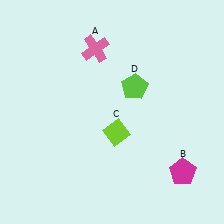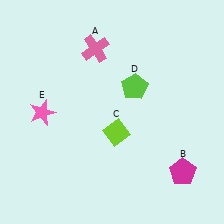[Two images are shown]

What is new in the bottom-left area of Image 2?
A pink star (E) was added in the bottom-left area of Image 2.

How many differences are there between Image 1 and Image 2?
There is 1 difference between the two images.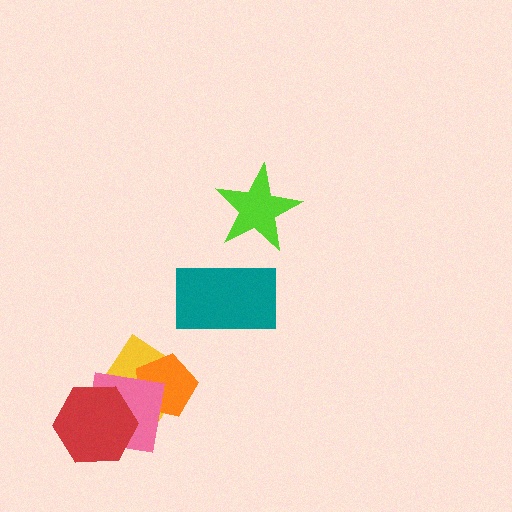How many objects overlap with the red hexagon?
2 objects overlap with the red hexagon.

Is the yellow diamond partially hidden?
Yes, it is partially covered by another shape.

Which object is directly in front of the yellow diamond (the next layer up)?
The orange pentagon is directly in front of the yellow diamond.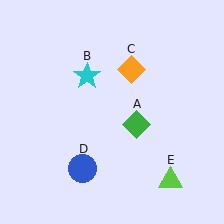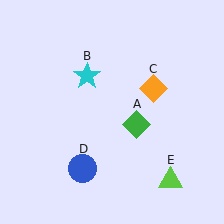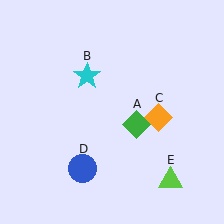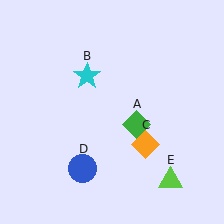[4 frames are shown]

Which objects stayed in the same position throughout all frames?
Green diamond (object A) and cyan star (object B) and blue circle (object D) and lime triangle (object E) remained stationary.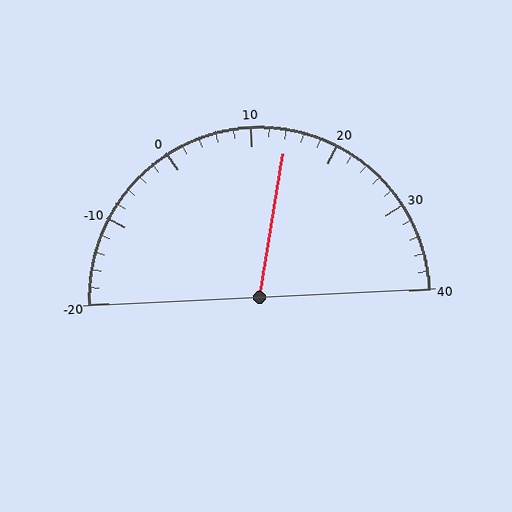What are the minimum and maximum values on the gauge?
The gauge ranges from -20 to 40.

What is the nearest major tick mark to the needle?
The nearest major tick mark is 10.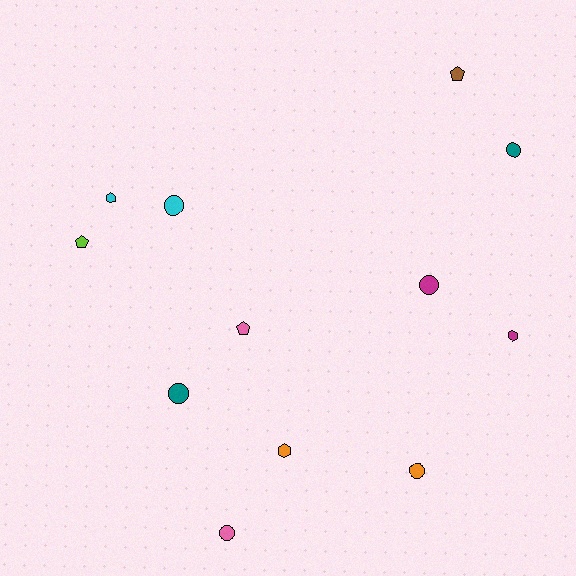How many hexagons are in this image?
There are 3 hexagons.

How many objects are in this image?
There are 12 objects.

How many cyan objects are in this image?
There are 2 cyan objects.